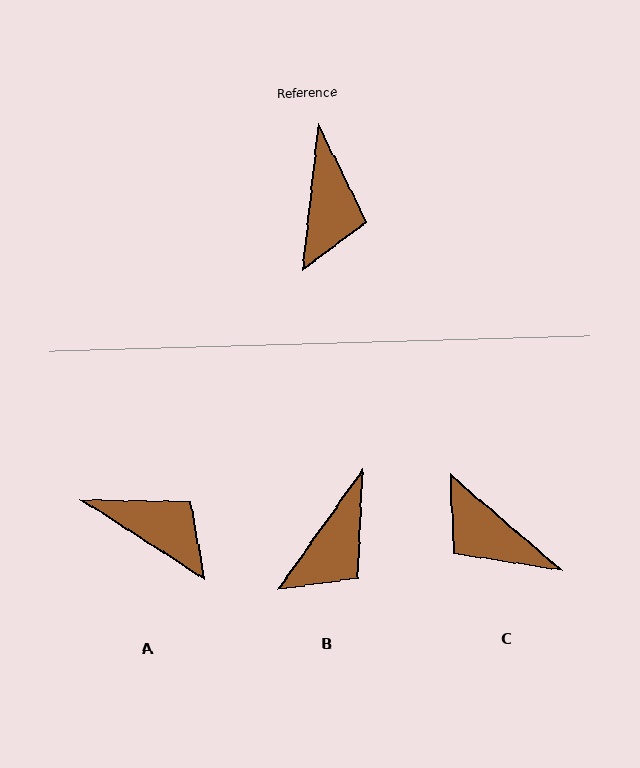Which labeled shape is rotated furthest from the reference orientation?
C, about 125 degrees away.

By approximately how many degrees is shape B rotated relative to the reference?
Approximately 29 degrees clockwise.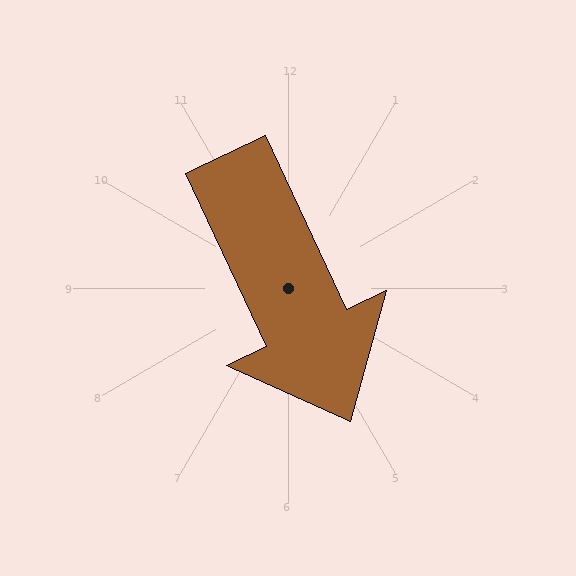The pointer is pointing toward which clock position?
Roughly 5 o'clock.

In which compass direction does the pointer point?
Southeast.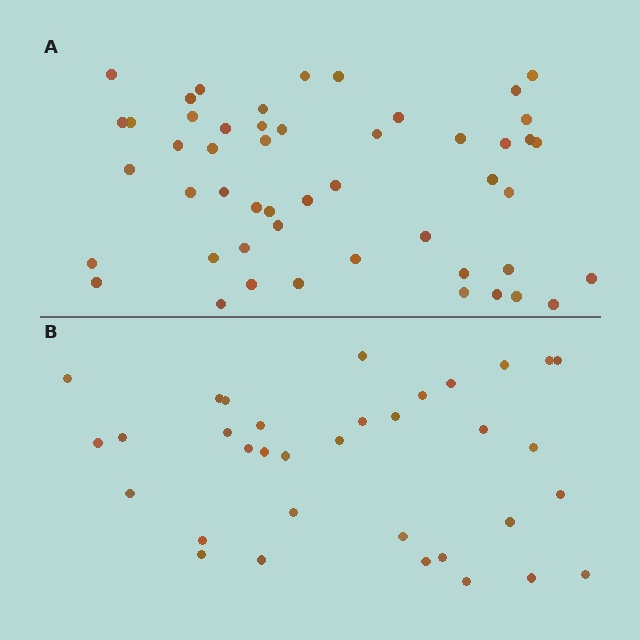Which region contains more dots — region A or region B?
Region A (the top region) has more dots.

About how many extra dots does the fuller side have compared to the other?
Region A has approximately 15 more dots than region B.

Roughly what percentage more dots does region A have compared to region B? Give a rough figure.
About 45% more.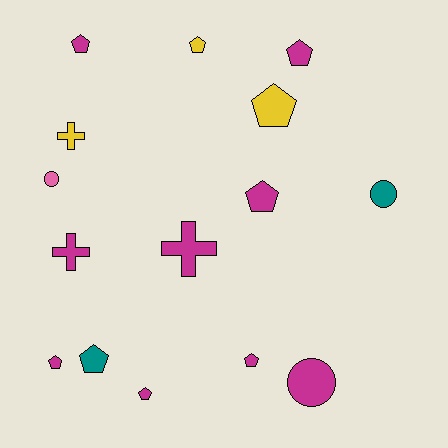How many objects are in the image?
There are 15 objects.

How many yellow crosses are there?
There is 1 yellow cross.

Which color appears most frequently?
Magenta, with 9 objects.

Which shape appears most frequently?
Pentagon, with 9 objects.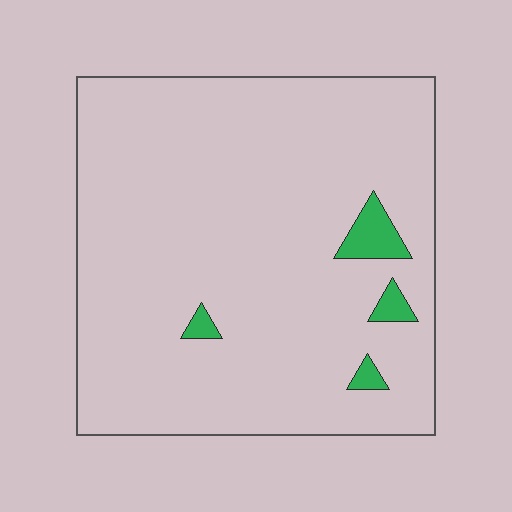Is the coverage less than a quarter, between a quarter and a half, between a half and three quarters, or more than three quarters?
Less than a quarter.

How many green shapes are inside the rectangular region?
4.